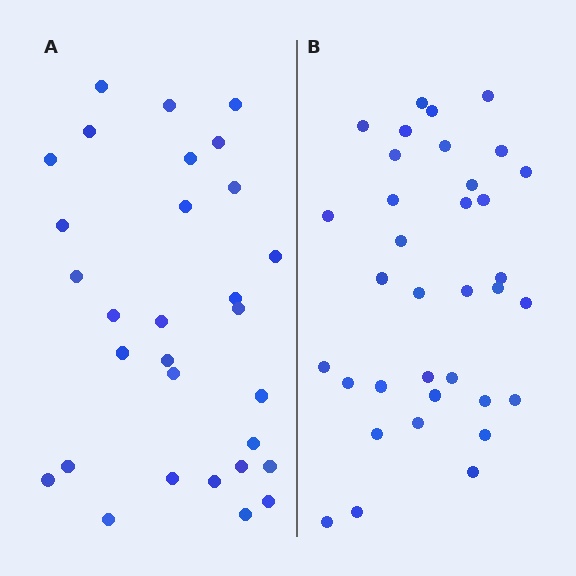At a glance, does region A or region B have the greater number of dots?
Region B (the right region) has more dots.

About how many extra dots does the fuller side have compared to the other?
Region B has about 5 more dots than region A.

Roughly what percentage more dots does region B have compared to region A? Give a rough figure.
About 15% more.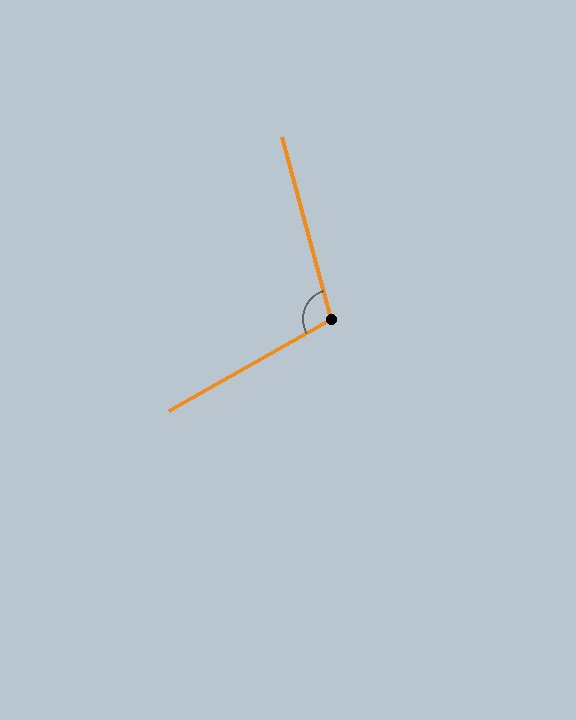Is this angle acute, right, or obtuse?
It is obtuse.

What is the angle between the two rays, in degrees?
Approximately 104 degrees.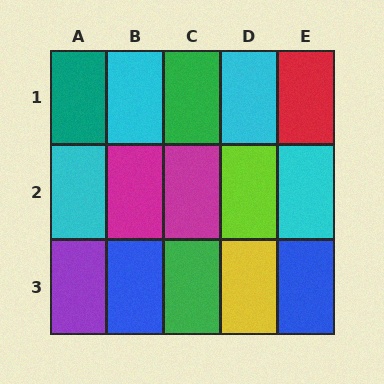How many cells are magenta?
2 cells are magenta.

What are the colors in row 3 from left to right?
Purple, blue, green, yellow, blue.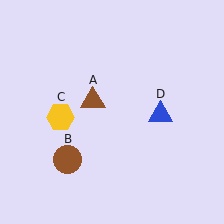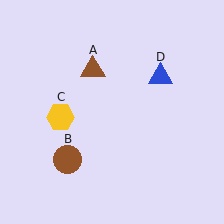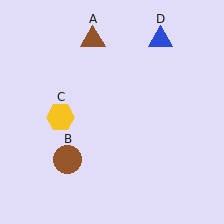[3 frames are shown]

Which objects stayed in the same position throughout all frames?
Brown circle (object B) and yellow hexagon (object C) remained stationary.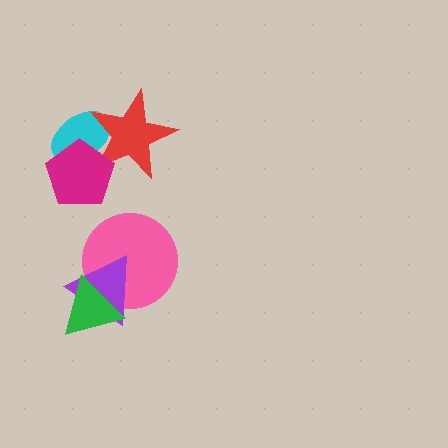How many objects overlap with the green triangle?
2 objects overlap with the green triangle.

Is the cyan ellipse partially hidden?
Yes, it is partially covered by another shape.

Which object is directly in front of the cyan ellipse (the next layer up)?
The red star is directly in front of the cyan ellipse.